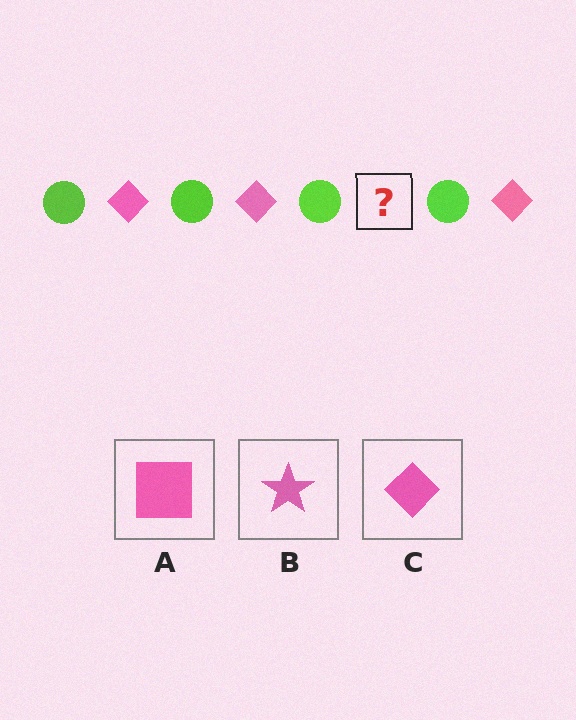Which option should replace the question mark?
Option C.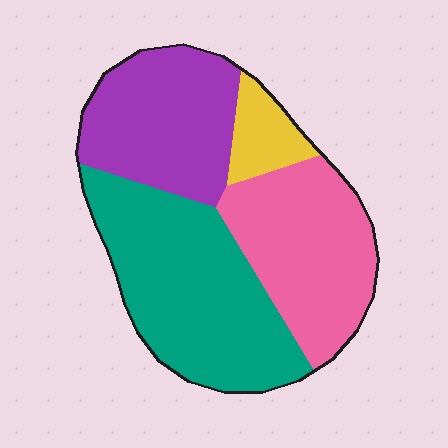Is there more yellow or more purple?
Purple.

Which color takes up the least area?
Yellow, at roughly 10%.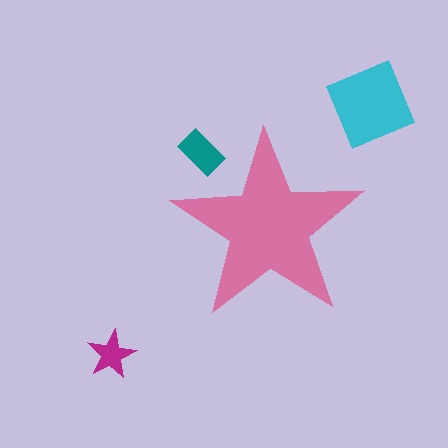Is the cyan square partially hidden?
No, the cyan square is fully visible.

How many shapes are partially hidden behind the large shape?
1 shape is partially hidden.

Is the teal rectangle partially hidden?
Yes, the teal rectangle is partially hidden behind the pink star.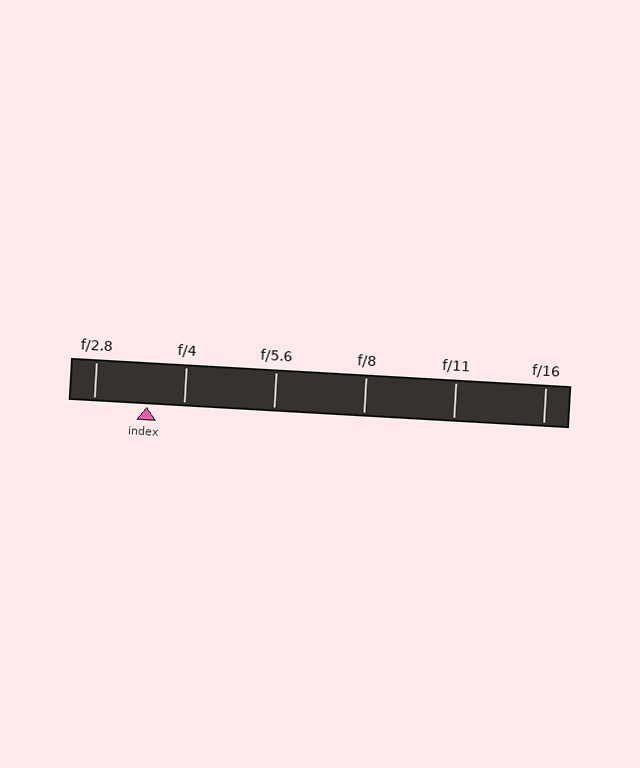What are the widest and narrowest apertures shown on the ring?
The widest aperture shown is f/2.8 and the narrowest is f/16.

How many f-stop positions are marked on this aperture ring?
There are 6 f-stop positions marked.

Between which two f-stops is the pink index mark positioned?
The index mark is between f/2.8 and f/4.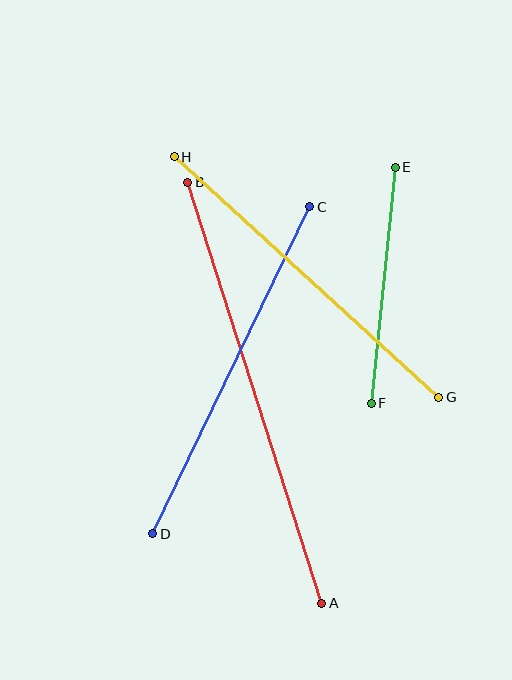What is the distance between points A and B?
The distance is approximately 442 pixels.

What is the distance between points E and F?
The distance is approximately 237 pixels.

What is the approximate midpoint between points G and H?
The midpoint is at approximately (306, 277) pixels.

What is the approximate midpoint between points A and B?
The midpoint is at approximately (255, 393) pixels.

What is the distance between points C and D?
The distance is approximately 363 pixels.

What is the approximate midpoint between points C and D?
The midpoint is at approximately (231, 370) pixels.